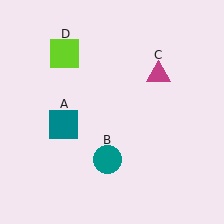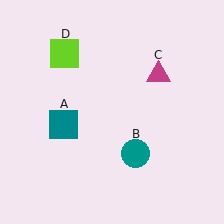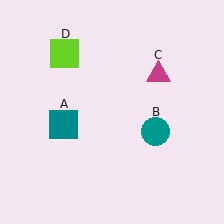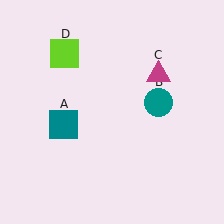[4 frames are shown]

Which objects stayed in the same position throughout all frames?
Teal square (object A) and magenta triangle (object C) and lime square (object D) remained stationary.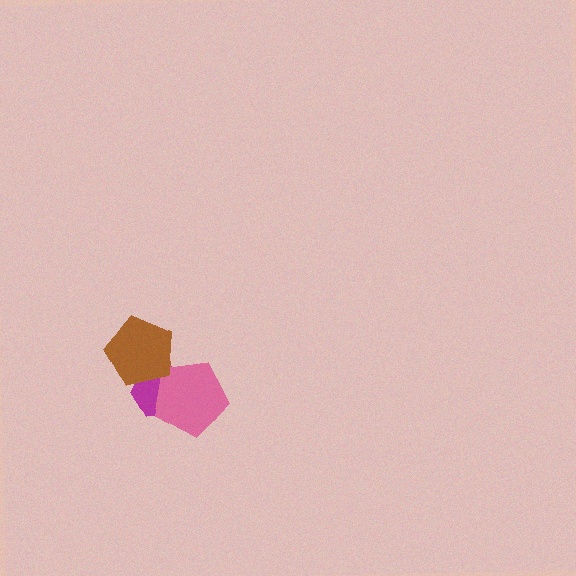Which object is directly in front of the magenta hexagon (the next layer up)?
The pink pentagon is directly in front of the magenta hexagon.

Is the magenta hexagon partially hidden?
Yes, it is partially covered by another shape.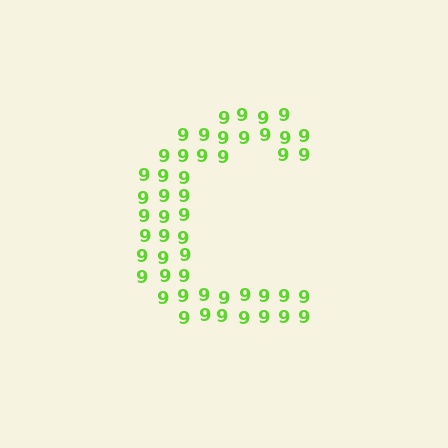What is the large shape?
The large shape is the letter C.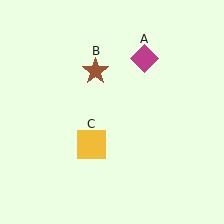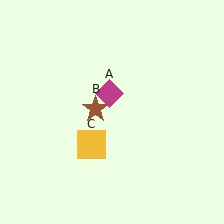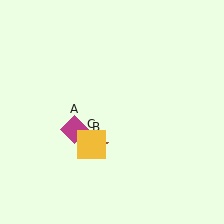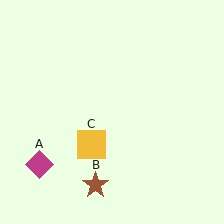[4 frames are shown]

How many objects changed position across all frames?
2 objects changed position: magenta diamond (object A), brown star (object B).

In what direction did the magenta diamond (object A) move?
The magenta diamond (object A) moved down and to the left.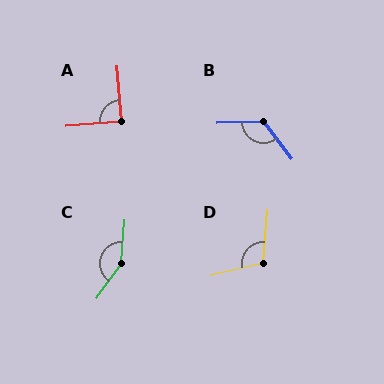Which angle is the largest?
C, at approximately 149 degrees.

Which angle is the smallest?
A, at approximately 90 degrees.